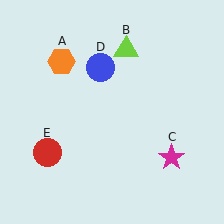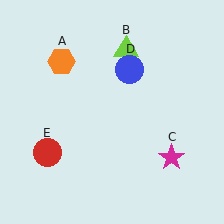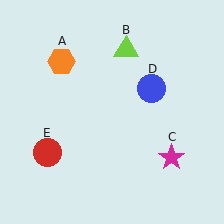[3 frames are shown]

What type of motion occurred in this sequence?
The blue circle (object D) rotated clockwise around the center of the scene.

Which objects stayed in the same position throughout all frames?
Orange hexagon (object A) and lime triangle (object B) and magenta star (object C) and red circle (object E) remained stationary.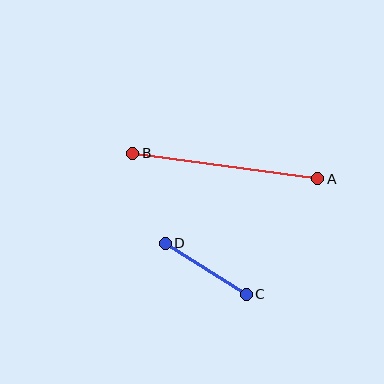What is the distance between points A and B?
The distance is approximately 187 pixels.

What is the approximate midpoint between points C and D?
The midpoint is at approximately (206, 269) pixels.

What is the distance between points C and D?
The distance is approximately 96 pixels.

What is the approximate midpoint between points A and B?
The midpoint is at approximately (225, 166) pixels.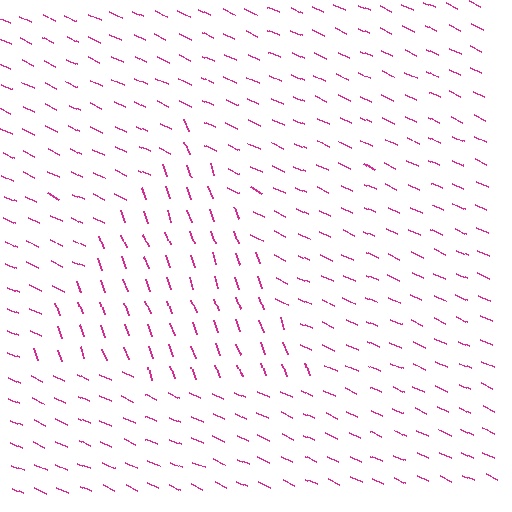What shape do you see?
I see a triangle.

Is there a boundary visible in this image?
Yes, there is a texture boundary formed by a change in line orientation.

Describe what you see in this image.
The image is filled with small magenta line segments. A triangle region in the image has lines oriented differently from the surrounding lines, creating a visible texture boundary.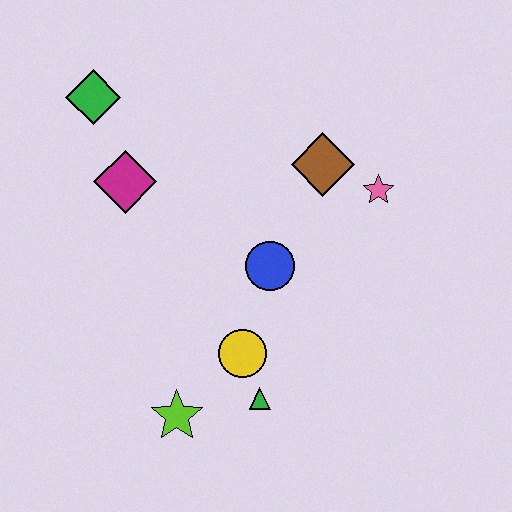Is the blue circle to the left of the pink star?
Yes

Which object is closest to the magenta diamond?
The green diamond is closest to the magenta diamond.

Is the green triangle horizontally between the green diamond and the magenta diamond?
No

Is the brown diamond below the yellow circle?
No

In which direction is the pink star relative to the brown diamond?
The pink star is to the right of the brown diamond.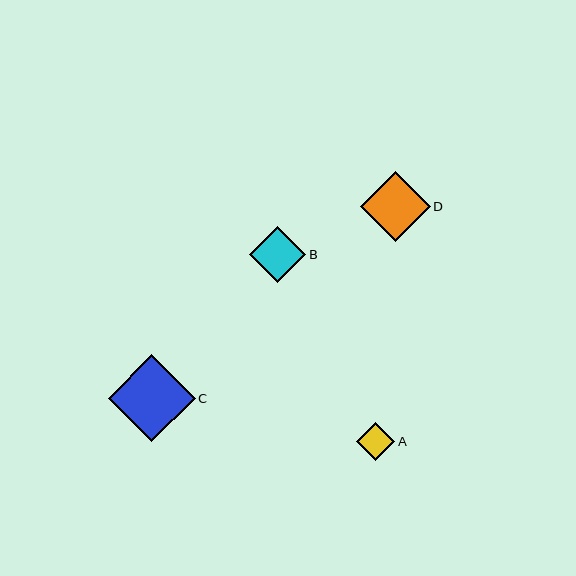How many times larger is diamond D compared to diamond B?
Diamond D is approximately 1.2 times the size of diamond B.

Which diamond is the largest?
Diamond C is the largest with a size of approximately 87 pixels.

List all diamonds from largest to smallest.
From largest to smallest: C, D, B, A.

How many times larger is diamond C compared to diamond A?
Diamond C is approximately 2.3 times the size of diamond A.